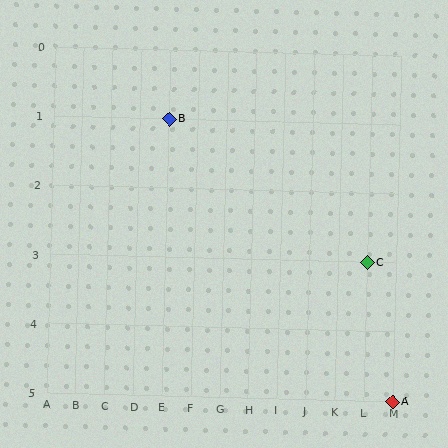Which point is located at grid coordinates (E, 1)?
Point B is at (E, 1).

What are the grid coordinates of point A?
Point A is at grid coordinates (M, 5).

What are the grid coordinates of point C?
Point C is at grid coordinates (L, 3).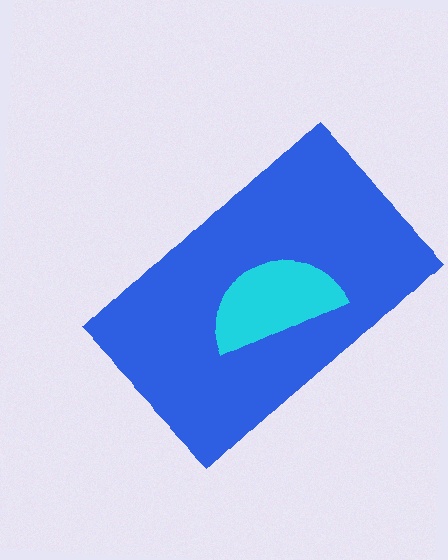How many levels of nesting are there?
2.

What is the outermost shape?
The blue rectangle.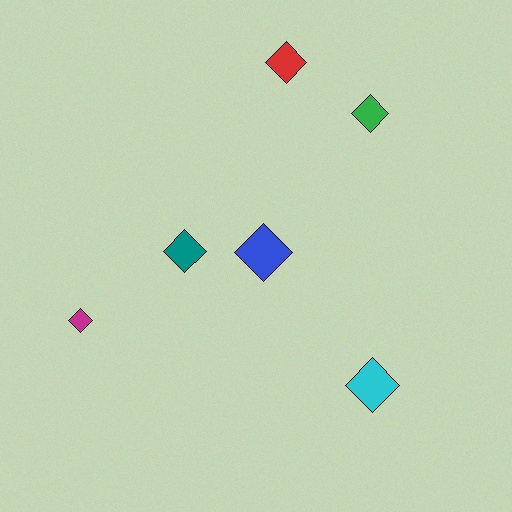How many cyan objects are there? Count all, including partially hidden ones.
There is 1 cyan object.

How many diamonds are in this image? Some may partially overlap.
There are 6 diamonds.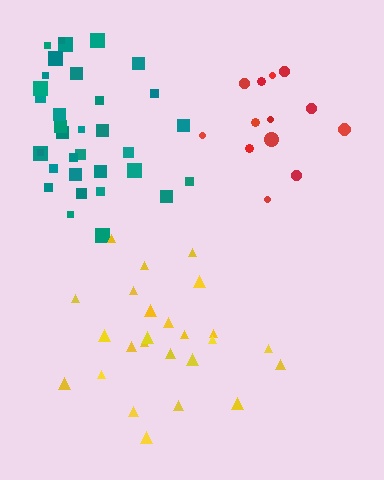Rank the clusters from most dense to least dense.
teal, yellow, red.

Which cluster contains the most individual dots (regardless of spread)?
Teal (35).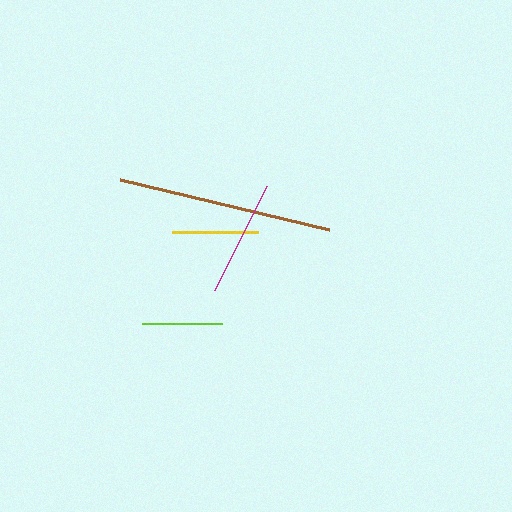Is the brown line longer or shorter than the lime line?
The brown line is longer than the lime line.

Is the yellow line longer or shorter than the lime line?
The yellow line is longer than the lime line.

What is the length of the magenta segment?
The magenta segment is approximately 116 pixels long.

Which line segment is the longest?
The brown line is the longest at approximately 215 pixels.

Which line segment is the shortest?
The lime line is the shortest at approximately 80 pixels.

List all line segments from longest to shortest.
From longest to shortest: brown, magenta, yellow, lime.